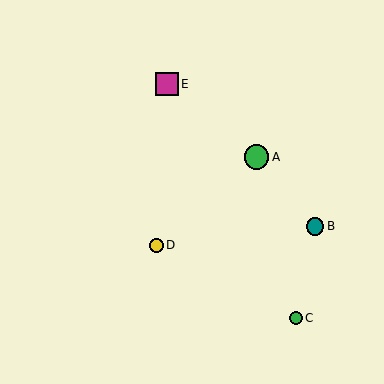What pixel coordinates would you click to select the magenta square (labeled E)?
Click at (167, 84) to select the magenta square E.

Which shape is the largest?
The green circle (labeled A) is the largest.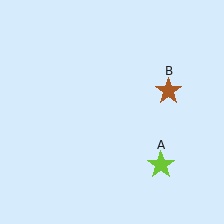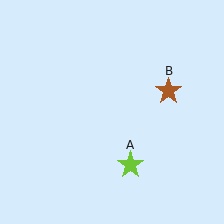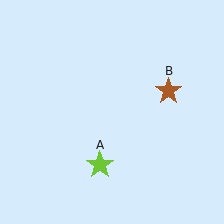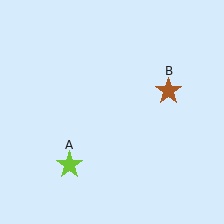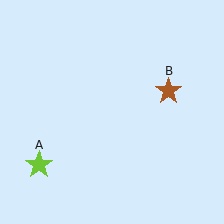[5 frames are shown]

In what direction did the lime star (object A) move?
The lime star (object A) moved left.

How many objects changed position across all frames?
1 object changed position: lime star (object A).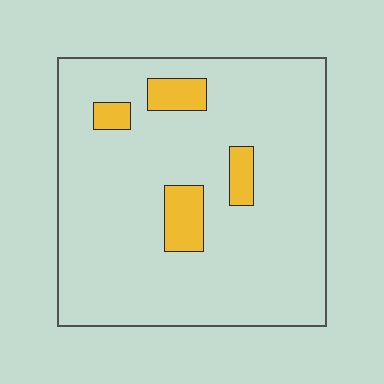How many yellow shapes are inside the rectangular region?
4.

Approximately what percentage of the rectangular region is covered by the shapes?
Approximately 10%.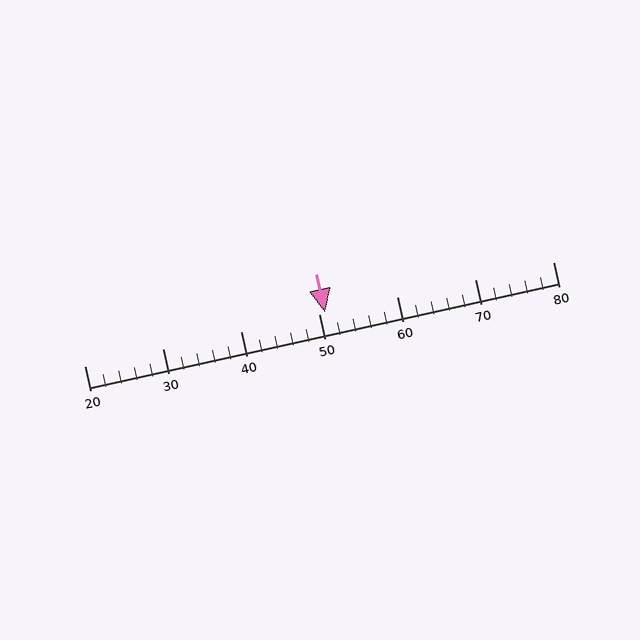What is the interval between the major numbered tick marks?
The major tick marks are spaced 10 units apart.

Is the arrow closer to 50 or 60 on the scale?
The arrow is closer to 50.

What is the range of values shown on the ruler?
The ruler shows values from 20 to 80.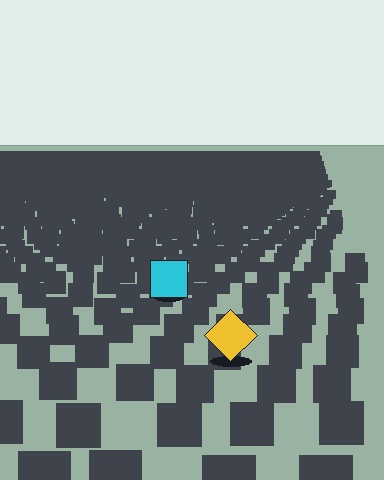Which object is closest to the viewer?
The yellow diamond is closest. The texture marks near it are larger and more spread out.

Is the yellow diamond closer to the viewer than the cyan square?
Yes. The yellow diamond is closer — you can tell from the texture gradient: the ground texture is coarser near it.